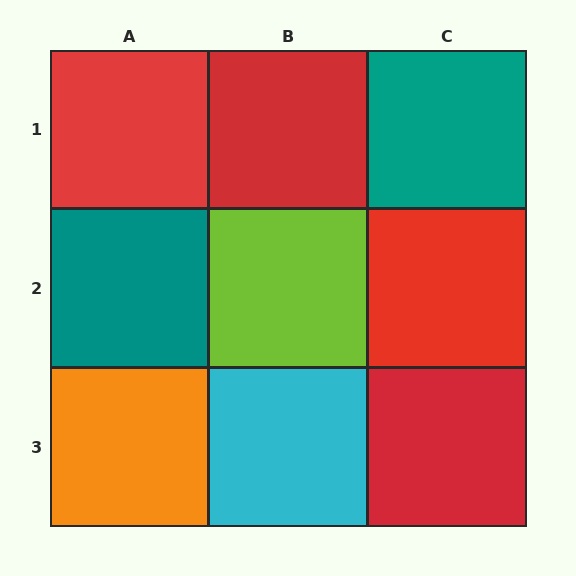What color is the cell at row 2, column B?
Lime.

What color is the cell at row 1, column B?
Red.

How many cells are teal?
2 cells are teal.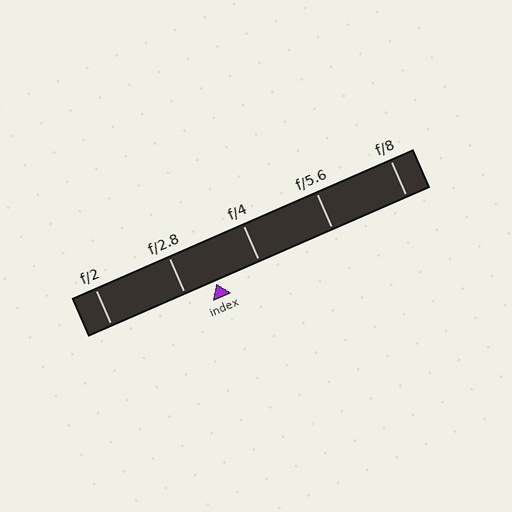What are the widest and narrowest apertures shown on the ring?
The widest aperture shown is f/2 and the narrowest is f/8.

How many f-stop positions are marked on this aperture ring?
There are 5 f-stop positions marked.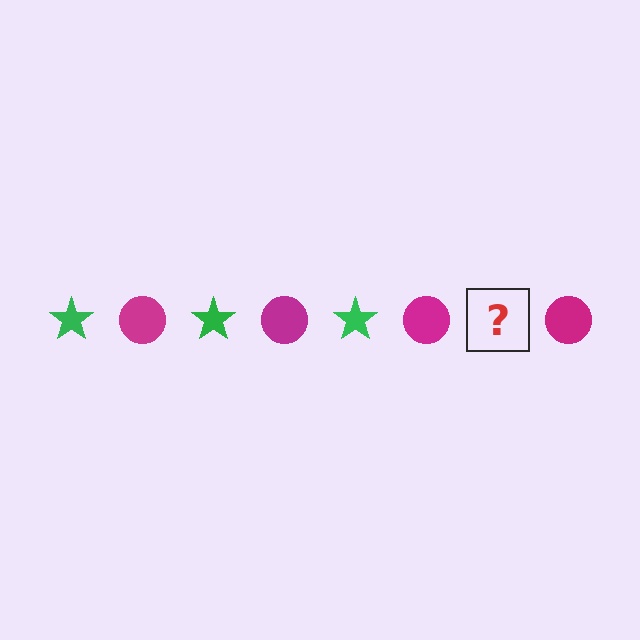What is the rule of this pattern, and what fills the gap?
The rule is that the pattern alternates between green star and magenta circle. The gap should be filled with a green star.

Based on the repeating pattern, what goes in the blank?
The blank should be a green star.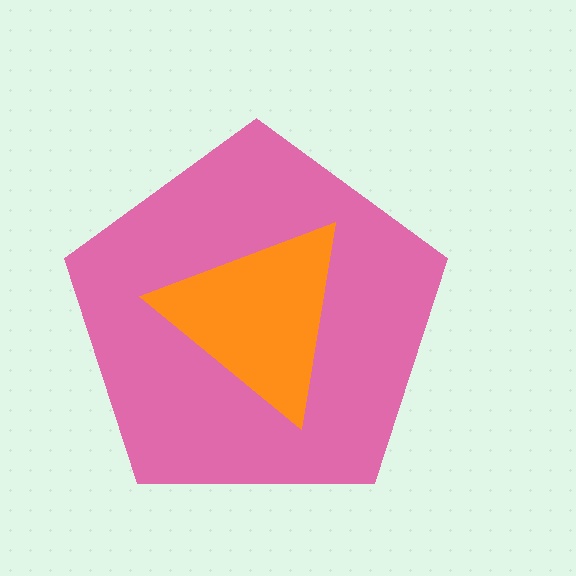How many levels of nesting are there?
2.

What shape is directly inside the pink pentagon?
The orange triangle.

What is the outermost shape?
The pink pentagon.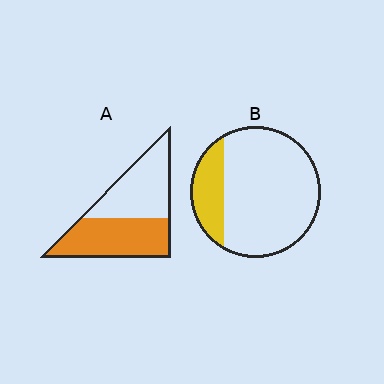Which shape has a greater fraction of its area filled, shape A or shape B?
Shape A.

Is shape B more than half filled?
No.